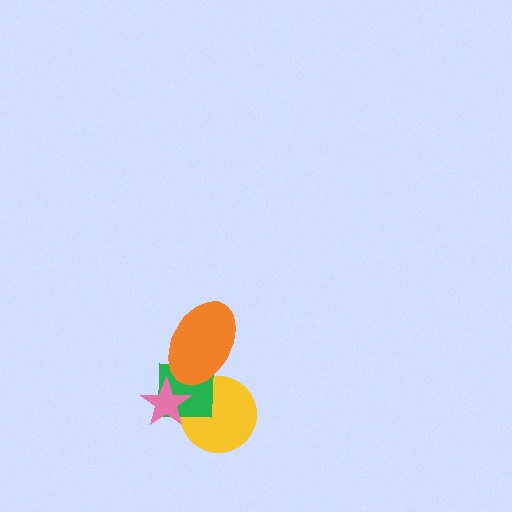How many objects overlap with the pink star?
2 objects overlap with the pink star.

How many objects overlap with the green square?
3 objects overlap with the green square.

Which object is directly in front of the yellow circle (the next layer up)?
The green square is directly in front of the yellow circle.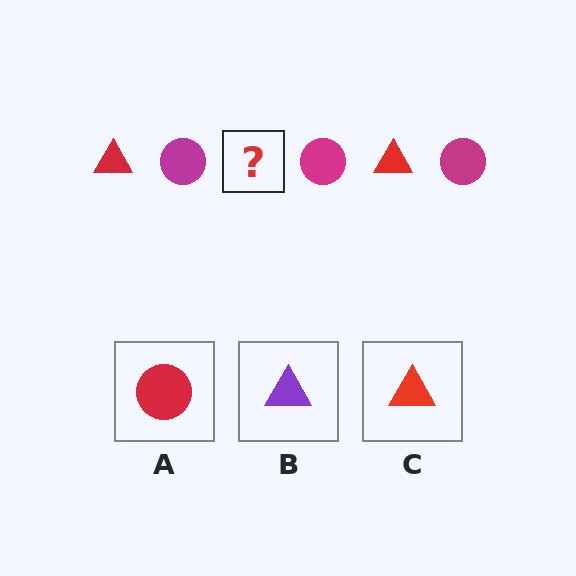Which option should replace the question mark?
Option C.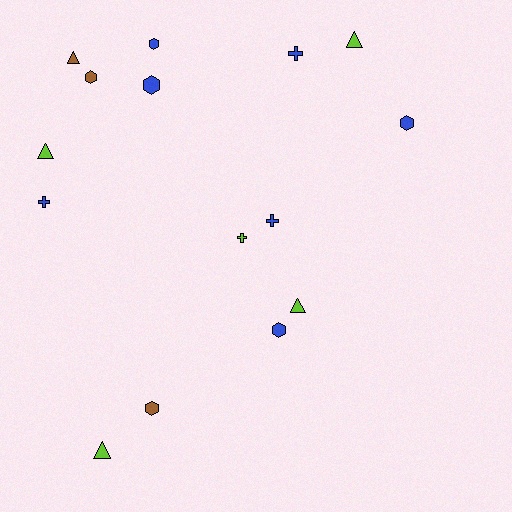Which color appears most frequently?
Blue, with 7 objects.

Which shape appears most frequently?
Hexagon, with 6 objects.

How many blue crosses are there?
There are 3 blue crosses.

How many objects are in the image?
There are 15 objects.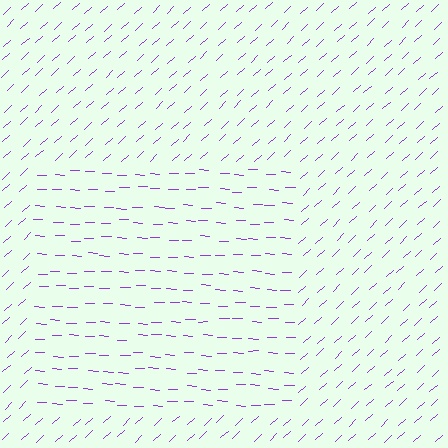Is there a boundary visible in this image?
Yes, there is a texture boundary formed by a change in line orientation.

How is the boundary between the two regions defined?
The boundary is defined purely by a change in line orientation (approximately 45 degrees difference). All lines are the same color and thickness.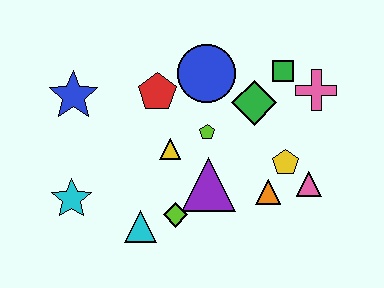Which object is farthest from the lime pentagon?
The cyan star is farthest from the lime pentagon.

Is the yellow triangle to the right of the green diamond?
No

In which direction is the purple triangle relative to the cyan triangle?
The purple triangle is to the right of the cyan triangle.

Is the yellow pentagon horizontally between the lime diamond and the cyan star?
No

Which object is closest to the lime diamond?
The cyan triangle is closest to the lime diamond.